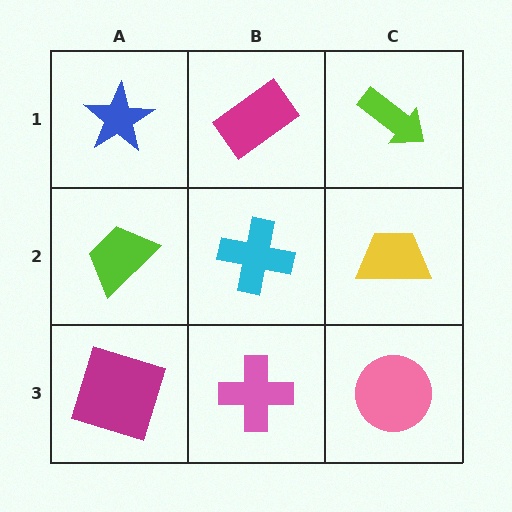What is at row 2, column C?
A yellow trapezoid.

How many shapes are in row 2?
3 shapes.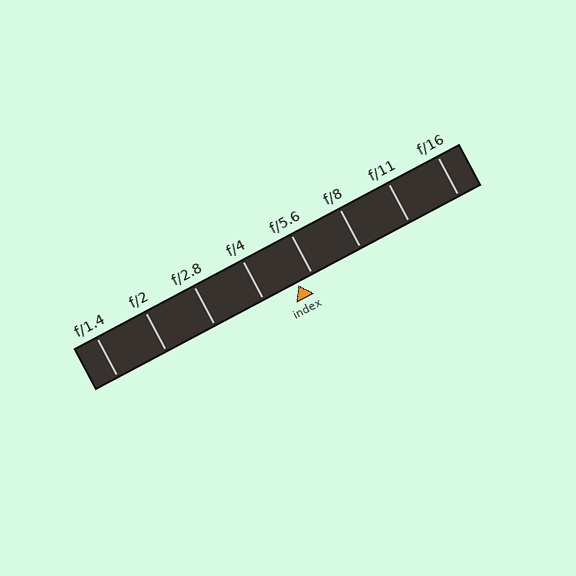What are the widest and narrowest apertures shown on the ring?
The widest aperture shown is f/1.4 and the narrowest is f/16.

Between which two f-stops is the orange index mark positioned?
The index mark is between f/4 and f/5.6.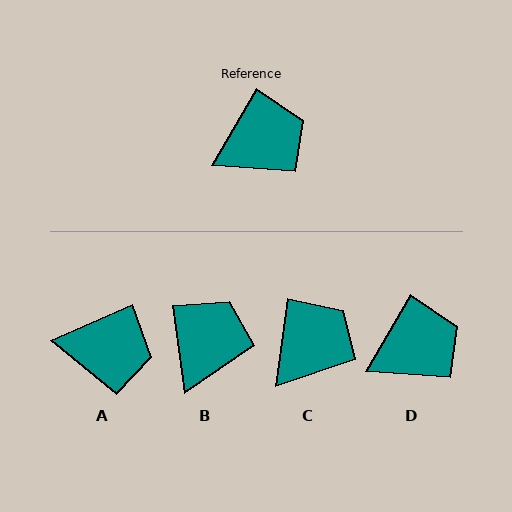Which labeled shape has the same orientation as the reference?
D.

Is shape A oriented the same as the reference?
No, it is off by about 35 degrees.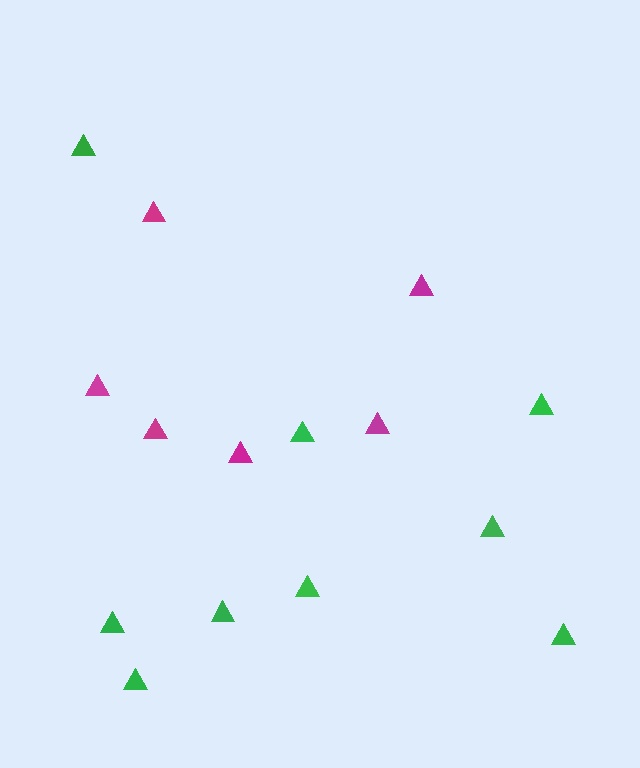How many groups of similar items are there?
There are 2 groups: one group of green triangles (9) and one group of magenta triangles (6).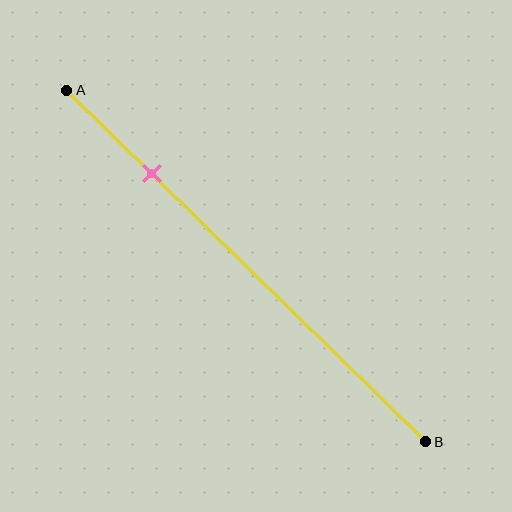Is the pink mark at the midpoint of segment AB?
No, the mark is at about 25% from A, not at the 50% midpoint.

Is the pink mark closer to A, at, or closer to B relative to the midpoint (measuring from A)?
The pink mark is closer to point A than the midpoint of segment AB.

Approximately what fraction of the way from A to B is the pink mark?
The pink mark is approximately 25% of the way from A to B.